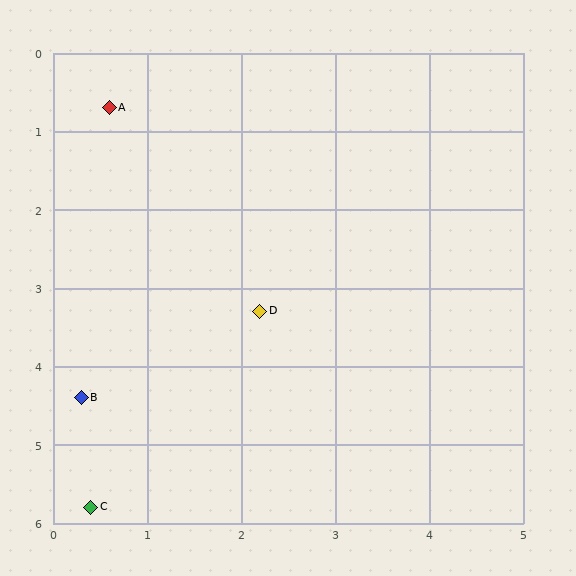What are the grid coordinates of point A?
Point A is at approximately (0.6, 0.7).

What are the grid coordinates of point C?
Point C is at approximately (0.4, 5.8).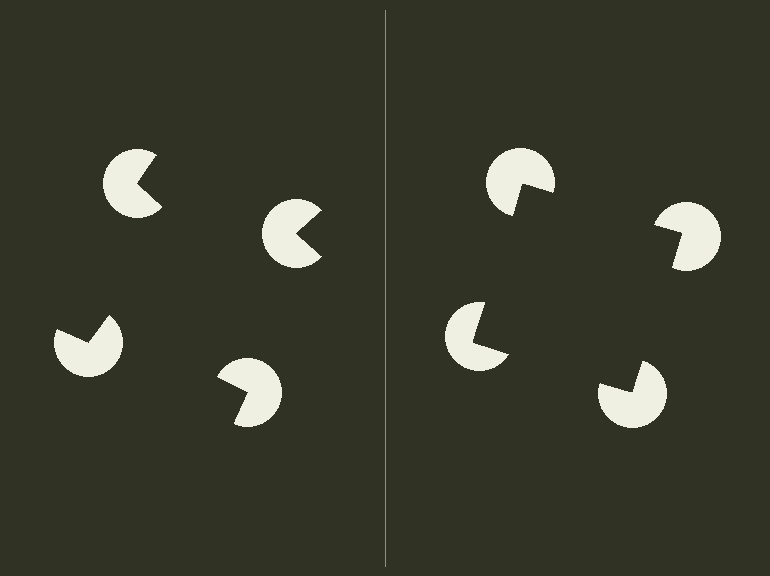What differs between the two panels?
The pac-man discs are positioned identically on both sides; only the wedge orientations differ. On the right they align to a square; on the left they are misaligned.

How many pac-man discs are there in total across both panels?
8 — 4 on each side.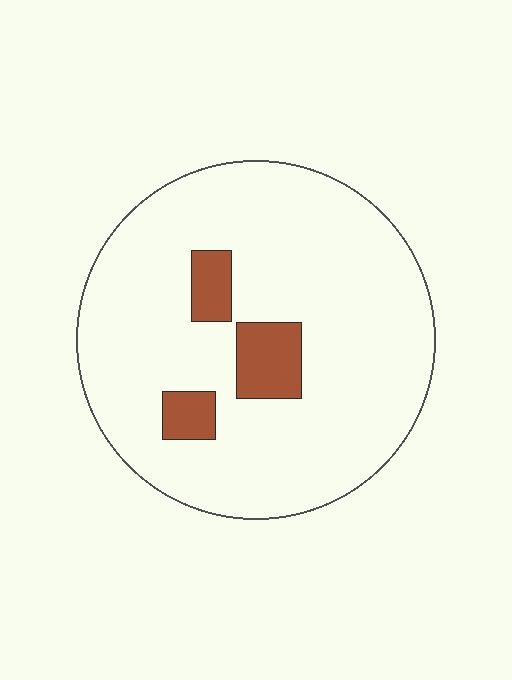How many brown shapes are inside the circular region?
3.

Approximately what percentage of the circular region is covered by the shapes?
Approximately 10%.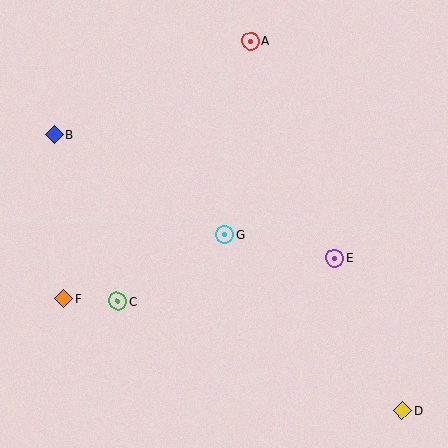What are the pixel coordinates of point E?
Point E is at (335, 258).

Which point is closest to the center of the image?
Point G at (224, 235) is closest to the center.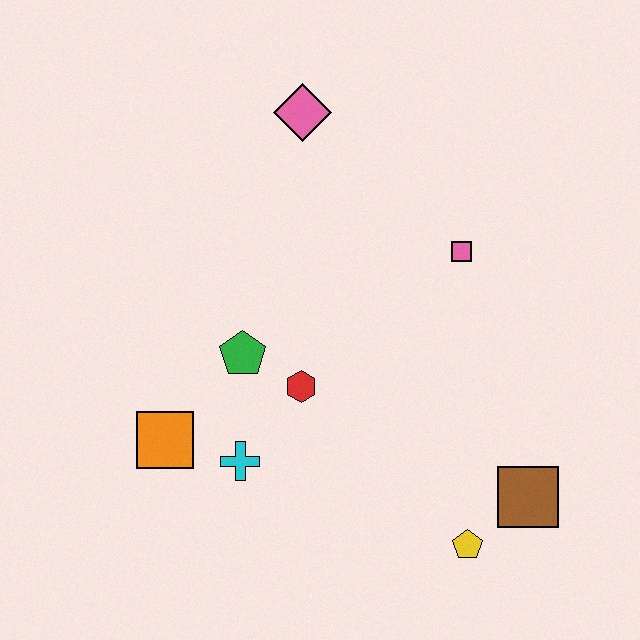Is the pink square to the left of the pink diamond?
No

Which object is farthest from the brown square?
The pink diamond is farthest from the brown square.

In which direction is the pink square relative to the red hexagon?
The pink square is to the right of the red hexagon.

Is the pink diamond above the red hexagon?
Yes